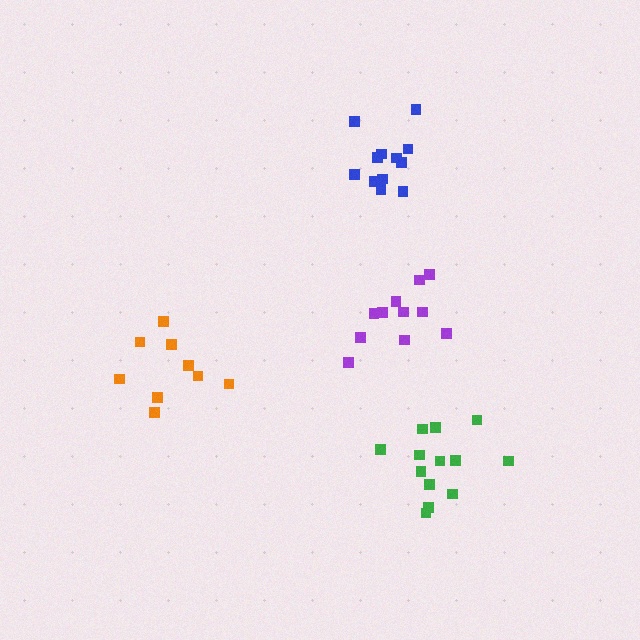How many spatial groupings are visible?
There are 4 spatial groupings.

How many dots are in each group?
Group 1: 13 dots, Group 2: 12 dots, Group 3: 11 dots, Group 4: 9 dots (45 total).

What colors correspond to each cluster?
The clusters are colored: green, blue, purple, orange.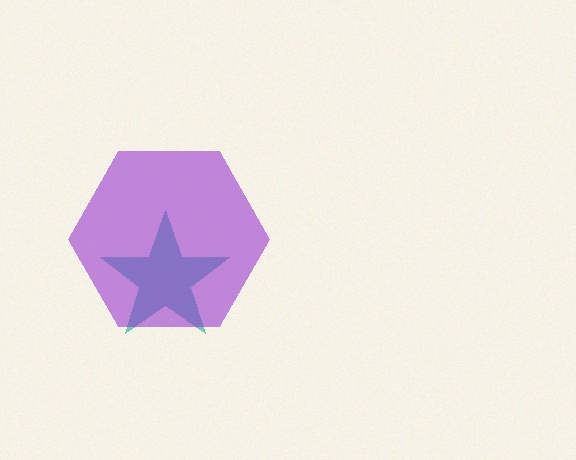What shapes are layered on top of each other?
The layered shapes are: a teal star, a purple hexagon.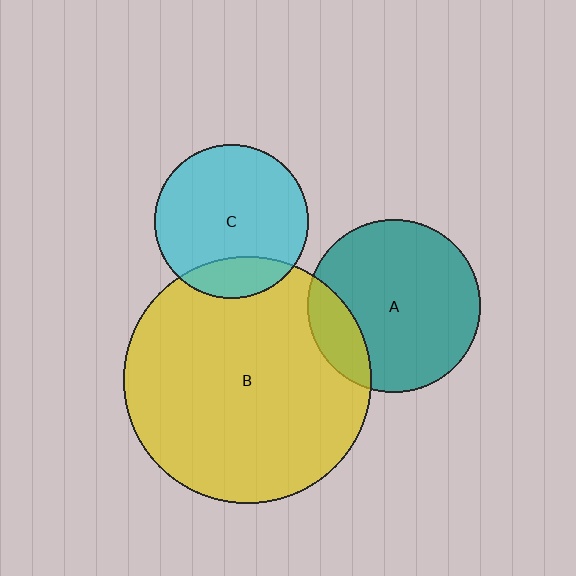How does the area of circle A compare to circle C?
Approximately 1.3 times.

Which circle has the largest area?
Circle B (yellow).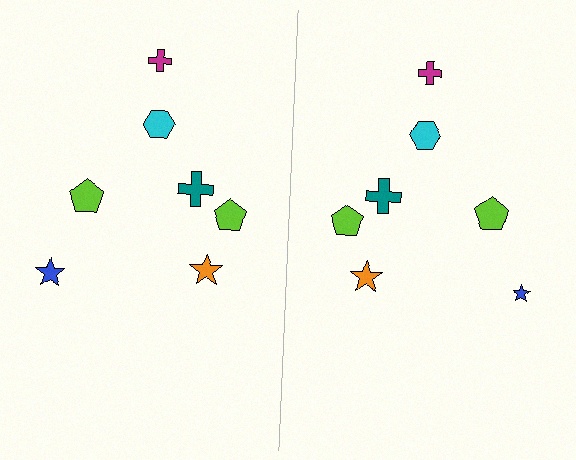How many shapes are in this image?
There are 14 shapes in this image.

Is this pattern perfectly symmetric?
No, the pattern is not perfectly symmetric. The blue star on the right side has a different size than its mirror counterpart.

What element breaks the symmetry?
The blue star on the right side has a different size than its mirror counterpart.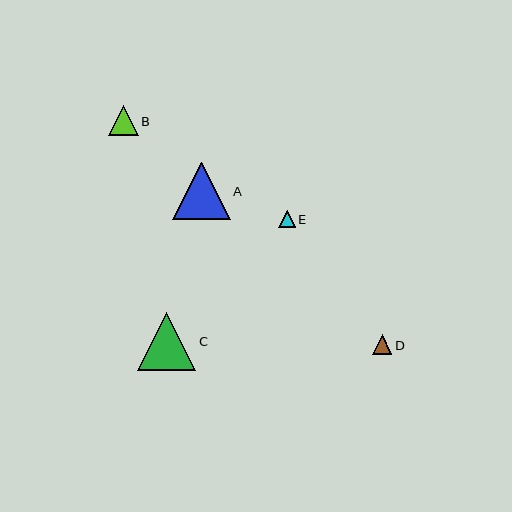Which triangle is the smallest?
Triangle E is the smallest with a size of approximately 16 pixels.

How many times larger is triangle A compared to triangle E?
Triangle A is approximately 3.5 times the size of triangle E.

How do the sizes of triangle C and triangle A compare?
Triangle C and triangle A are approximately the same size.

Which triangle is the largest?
Triangle C is the largest with a size of approximately 58 pixels.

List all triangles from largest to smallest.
From largest to smallest: C, A, B, D, E.